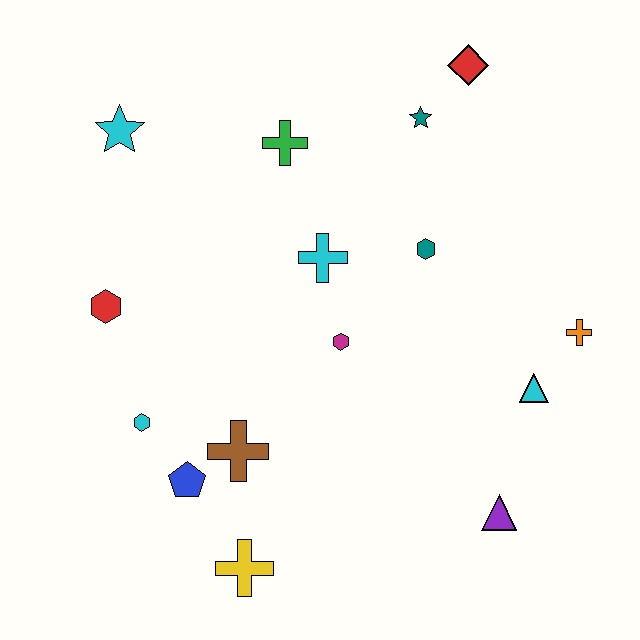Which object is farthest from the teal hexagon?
The yellow cross is farthest from the teal hexagon.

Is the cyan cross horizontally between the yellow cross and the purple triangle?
Yes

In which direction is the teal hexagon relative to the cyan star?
The teal hexagon is to the right of the cyan star.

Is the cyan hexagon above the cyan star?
No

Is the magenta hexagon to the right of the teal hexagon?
No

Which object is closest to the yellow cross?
The blue pentagon is closest to the yellow cross.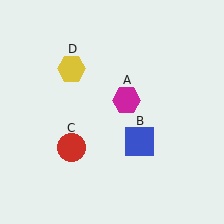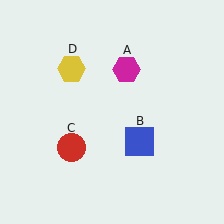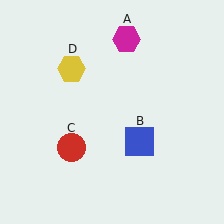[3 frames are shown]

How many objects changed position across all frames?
1 object changed position: magenta hexagon (object A).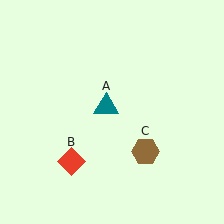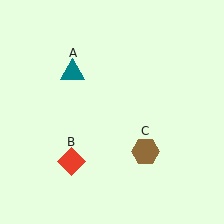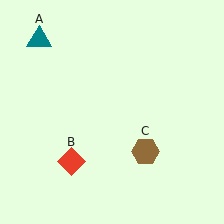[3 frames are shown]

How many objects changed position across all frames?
1 object changed position: teal triangle (object A).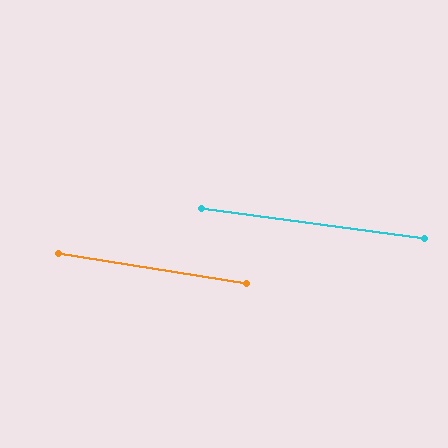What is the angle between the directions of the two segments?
Approximately 1 degree.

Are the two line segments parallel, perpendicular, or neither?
Parallel — their directions differ by only 1.4°.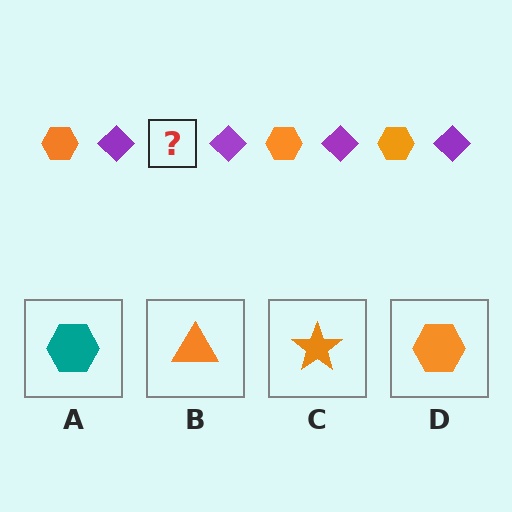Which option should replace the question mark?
Option D.